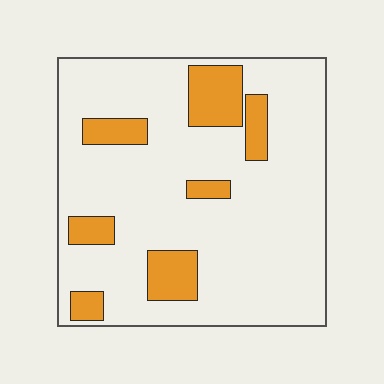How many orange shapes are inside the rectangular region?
7.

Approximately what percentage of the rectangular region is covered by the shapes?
Approximately 15%.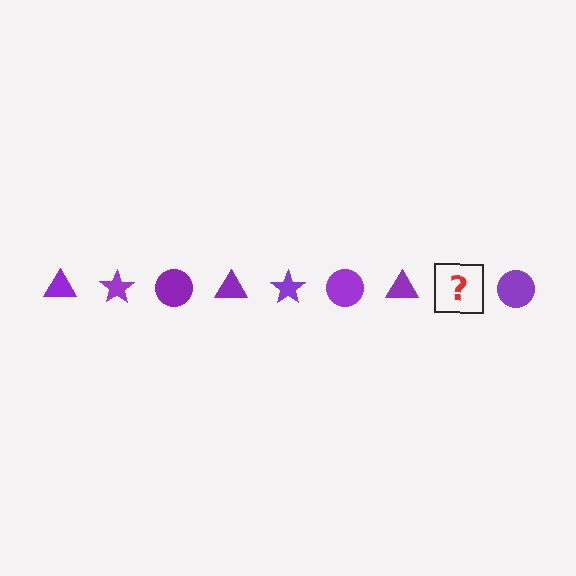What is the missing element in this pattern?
The missing element is a purple star.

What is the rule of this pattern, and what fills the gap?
The rule is that the pattern cycles through triangle, star, circle shapes in purple. The gap should be filled with a purple star.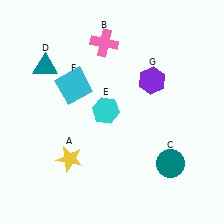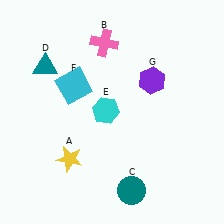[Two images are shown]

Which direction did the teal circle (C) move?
The teal circle (C) moved left.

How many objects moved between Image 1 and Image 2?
1 object moved between the two images.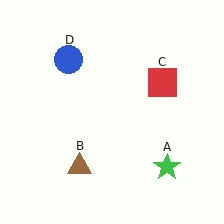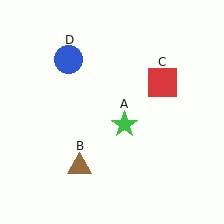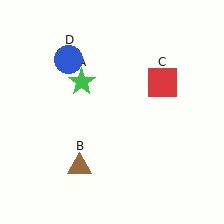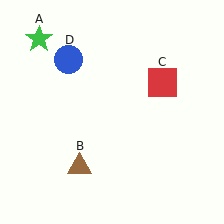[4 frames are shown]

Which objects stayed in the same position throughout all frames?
Brown triangle (object B) and red square (object C) and blue circle (object D) remained stationary.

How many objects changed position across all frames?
1 object changed position: green star (object A).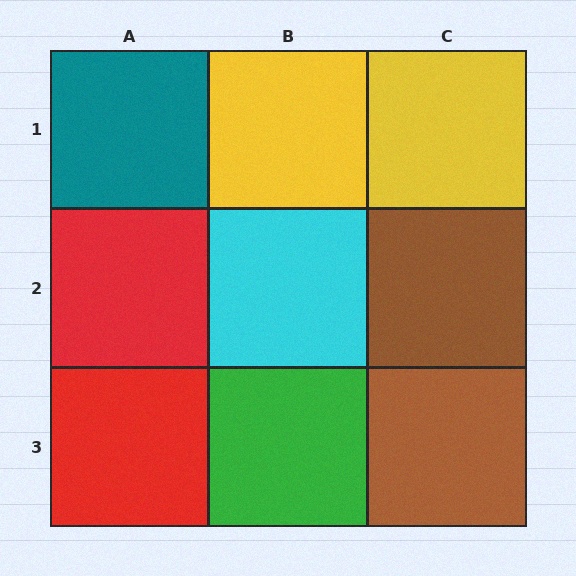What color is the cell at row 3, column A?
Red.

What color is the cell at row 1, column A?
Teal.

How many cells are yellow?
2 cells are yellow.